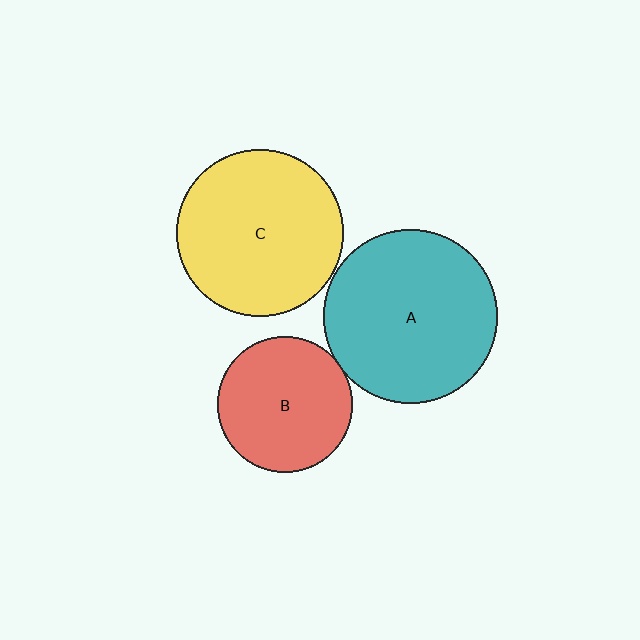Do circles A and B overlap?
Yes.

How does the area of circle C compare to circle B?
Approximately 1.5 times.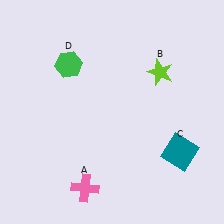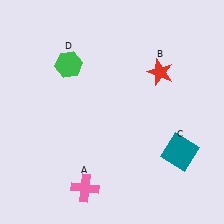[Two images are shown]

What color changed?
The star (B) changed from lime in Image 1 to red in Image 2.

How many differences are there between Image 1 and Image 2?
There is 1 difference between the two images.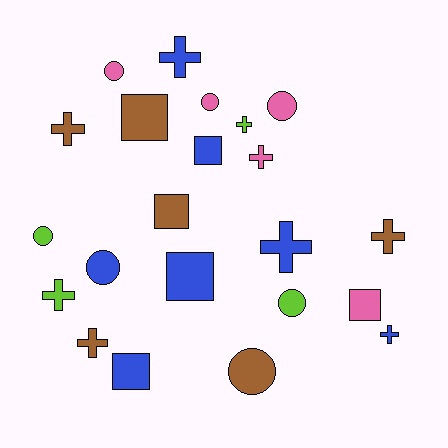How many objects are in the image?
There are 22 objects.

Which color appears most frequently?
Blue, with 7 objects.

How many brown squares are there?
There are 2 brown squares.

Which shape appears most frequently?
Cross, with 9 objects.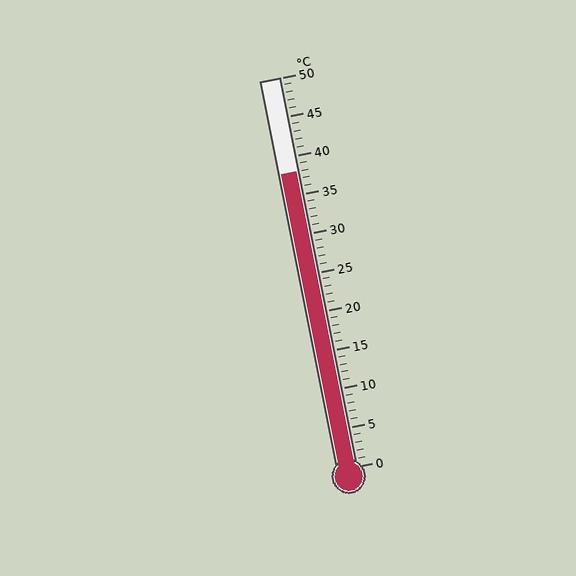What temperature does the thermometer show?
The thermometer shows approximately 38°C.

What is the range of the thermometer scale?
The thermometer scale ranges from 0°C to 50°C.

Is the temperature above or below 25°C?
The temperature is above 25°C.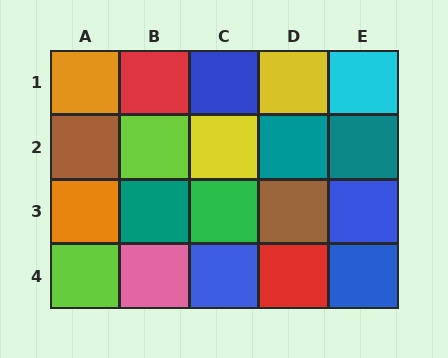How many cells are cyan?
1 cell is cyan.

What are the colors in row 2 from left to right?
Brown, lime, yellow, teal, teal.